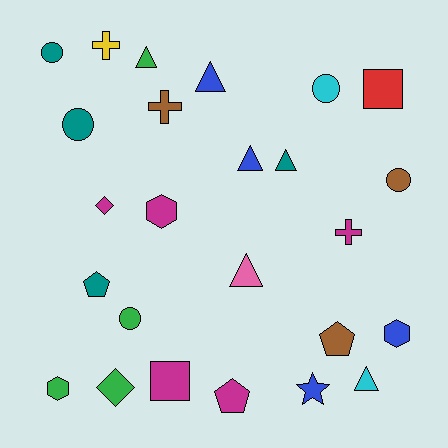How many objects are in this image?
There are 25 objects.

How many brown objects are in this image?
There are 3 brown objects.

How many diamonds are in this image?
There are 2 diamonds.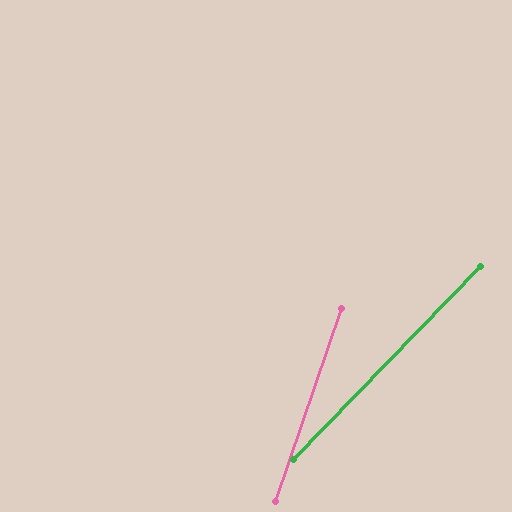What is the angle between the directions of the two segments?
Approximately 25 degrees.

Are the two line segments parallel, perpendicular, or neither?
Neither parallel nor perpendicular — they differ by about 25°.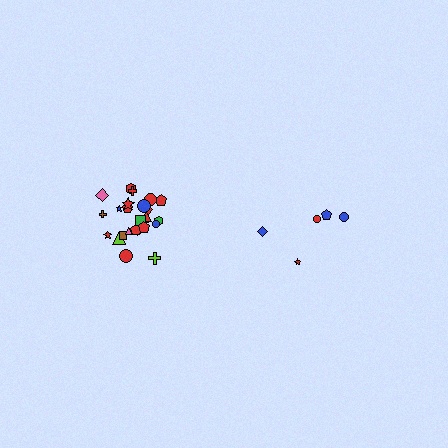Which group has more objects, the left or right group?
The left group.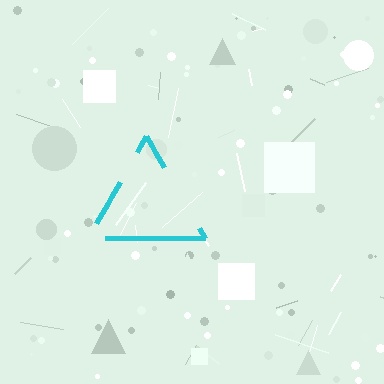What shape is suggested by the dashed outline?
The dashed outline suggests a triangle.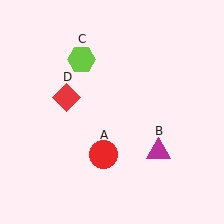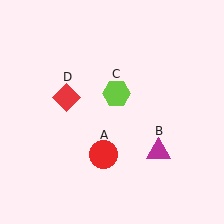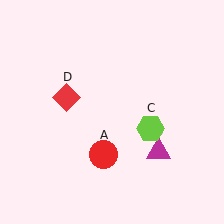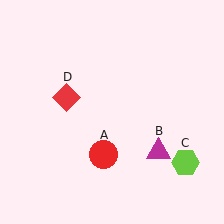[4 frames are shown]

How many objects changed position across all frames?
1 object changed position: lime hexagon (object C).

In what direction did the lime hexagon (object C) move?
The lime hexagon (object C) moved down and to the right.